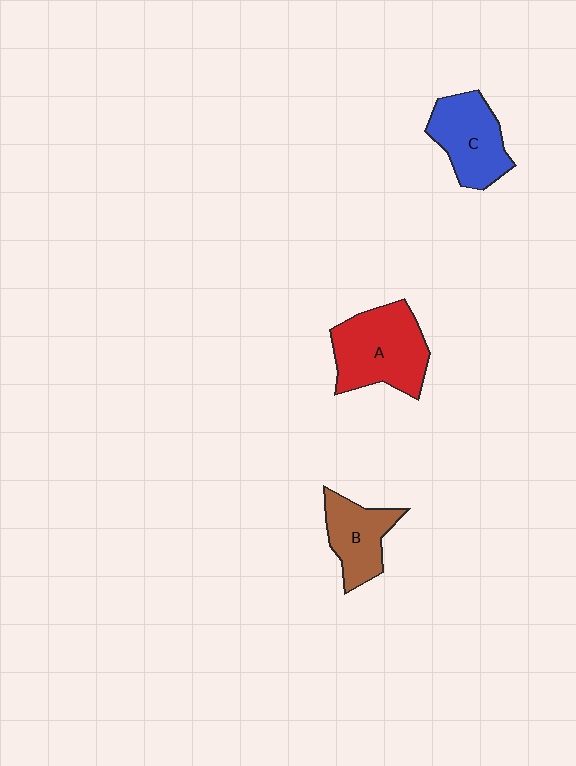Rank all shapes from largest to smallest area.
From largest to smallest: A (red), C (blue), B (brown).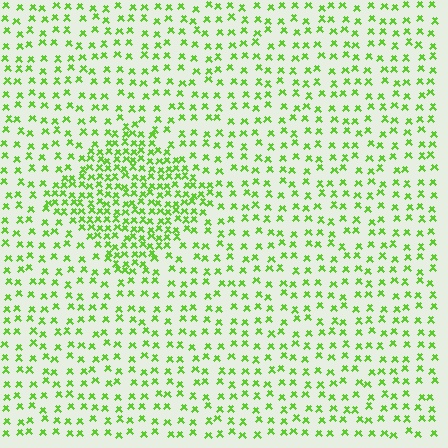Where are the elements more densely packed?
The elements are more densely packed inside the diamond boundary.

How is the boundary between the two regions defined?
The boundary is defined by a change in element density (approximately 2.1x ratio). All elements are the same color, size, and shape.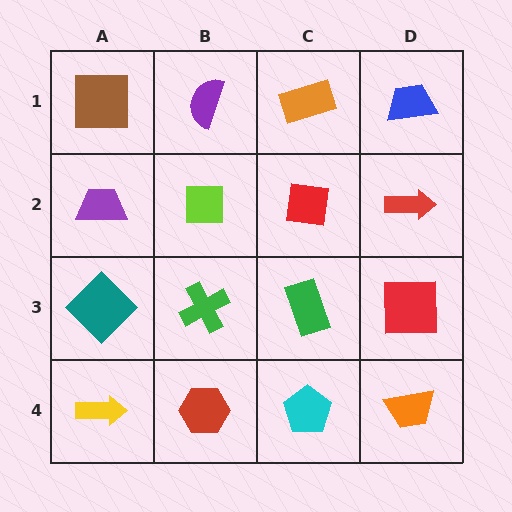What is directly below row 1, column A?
A purple trapezoid.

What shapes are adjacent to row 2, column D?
A blue trapezoid (row 1, column D), a red square (row 3, column D), a red square (row 2, column C).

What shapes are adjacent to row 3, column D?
A red arrow (row 2, column D), an orange trapezoid (row 4, column D), a green rectangle (row 3, column C).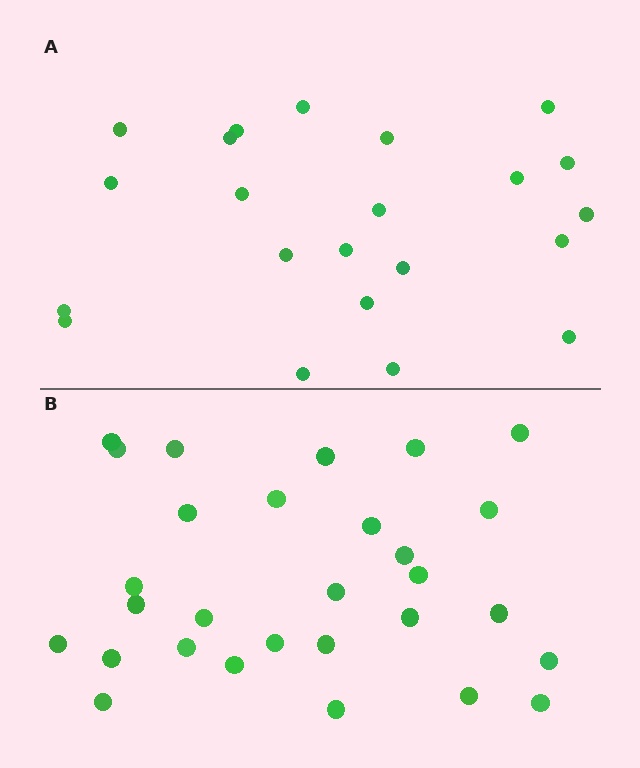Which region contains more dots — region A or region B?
Region B (the bottom region) has more dots.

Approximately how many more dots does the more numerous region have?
Region B has roughly 8 or so more dots than region A.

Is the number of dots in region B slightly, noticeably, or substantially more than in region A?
Region B has noticeably more, but not dramatically so. The ratio is roughly 1.3 to 1.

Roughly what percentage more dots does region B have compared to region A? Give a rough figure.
About 30% more.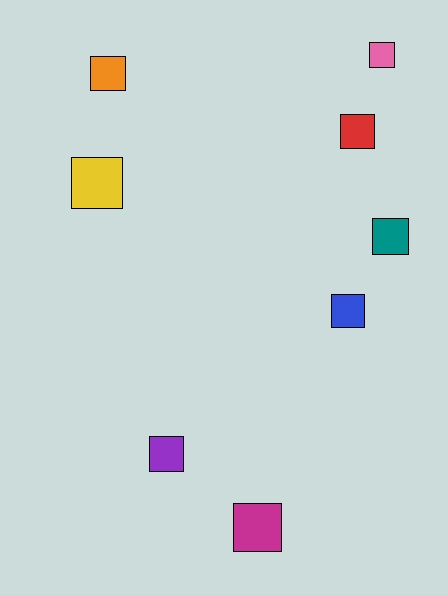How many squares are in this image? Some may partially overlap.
There are 8 squares.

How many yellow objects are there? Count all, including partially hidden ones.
There is 1 yellow object.